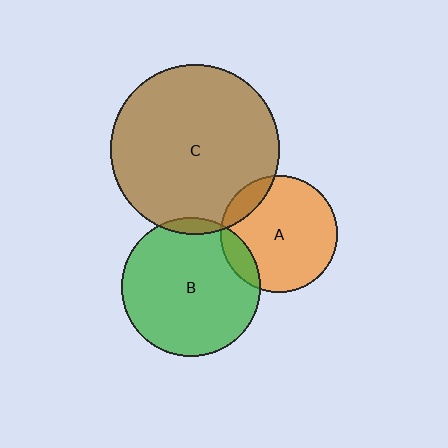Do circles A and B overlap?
Yes.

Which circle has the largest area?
Circle C (brown).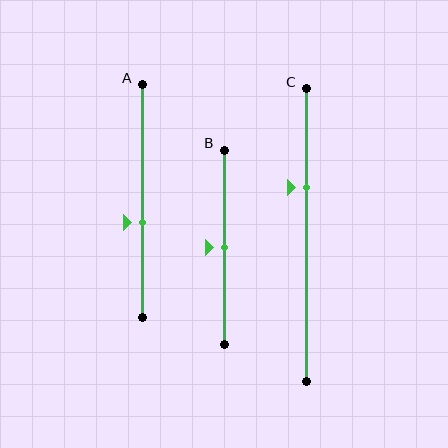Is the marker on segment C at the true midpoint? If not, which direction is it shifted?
No, the marker on segment C is shifted upward by about 16% of the segment length.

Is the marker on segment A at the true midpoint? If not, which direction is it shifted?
No, the marker on segment A is shifted downward by about 9% of the segment length.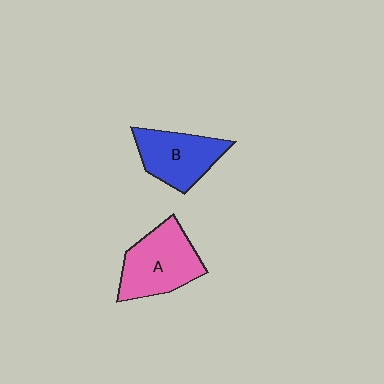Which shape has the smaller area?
Shape B (blue).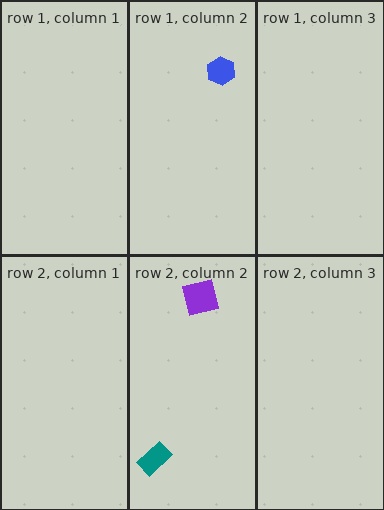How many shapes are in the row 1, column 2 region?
1.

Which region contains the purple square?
The row 2, column 2 region.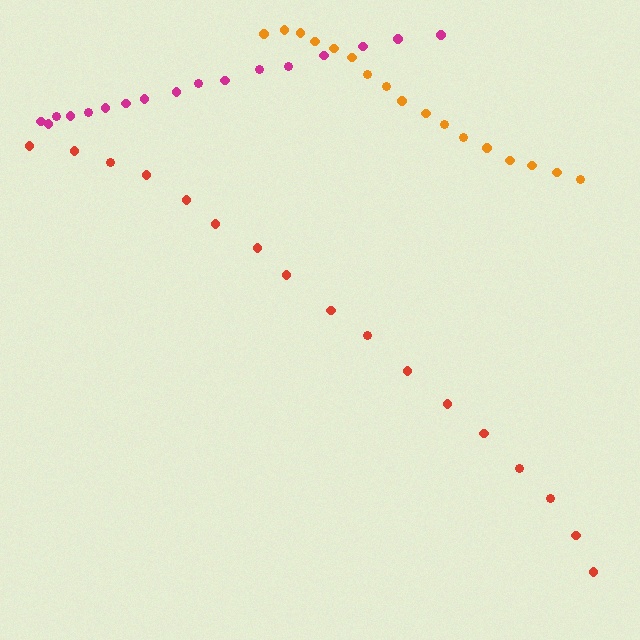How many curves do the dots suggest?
There are 3 distinct paths.